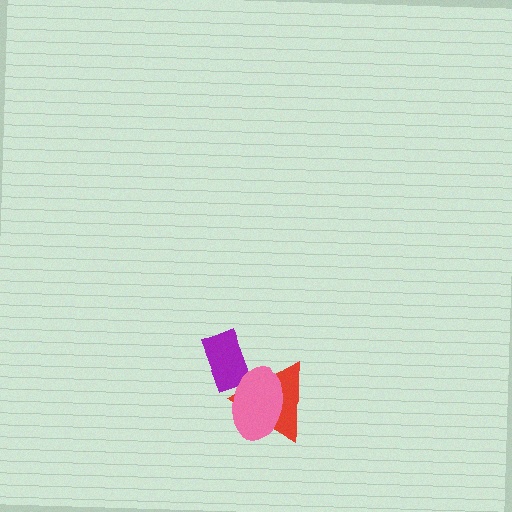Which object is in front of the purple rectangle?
The pink ellipse is in front of the purple rectangle.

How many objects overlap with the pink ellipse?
2 objects overlap with the pink ellipse.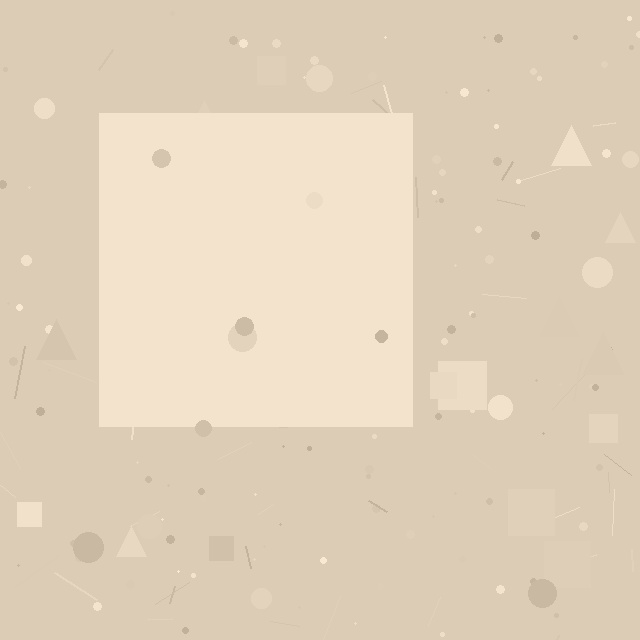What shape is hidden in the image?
A square is hidden in the image.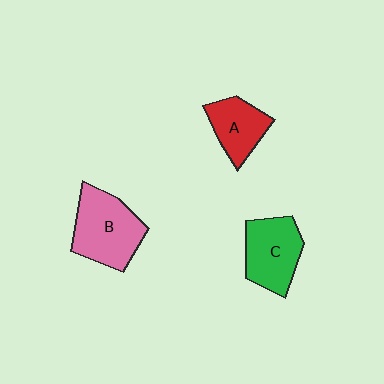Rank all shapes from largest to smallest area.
From largest to smallest: B (pink), C (green), A (red).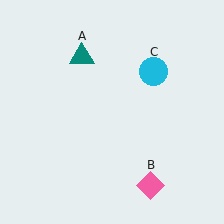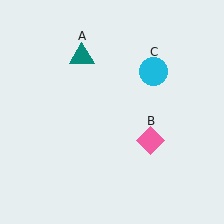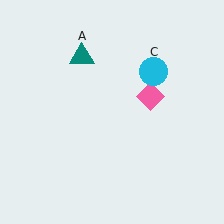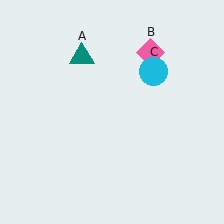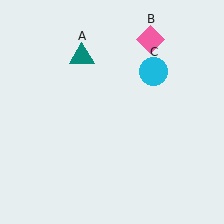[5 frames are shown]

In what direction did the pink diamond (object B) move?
The pink diamond (object B) moved up.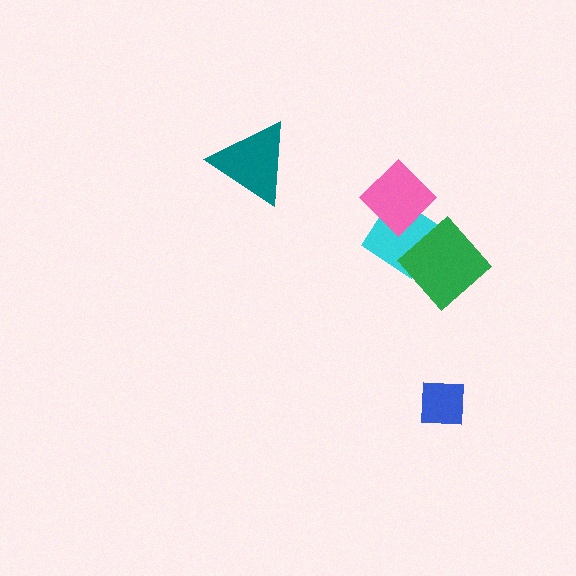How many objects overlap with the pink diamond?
1 object overlaps with the pink diamond.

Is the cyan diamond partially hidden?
Yes, it is partially covered by another shape.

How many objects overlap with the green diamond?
1 object overlaps with the green diamond.